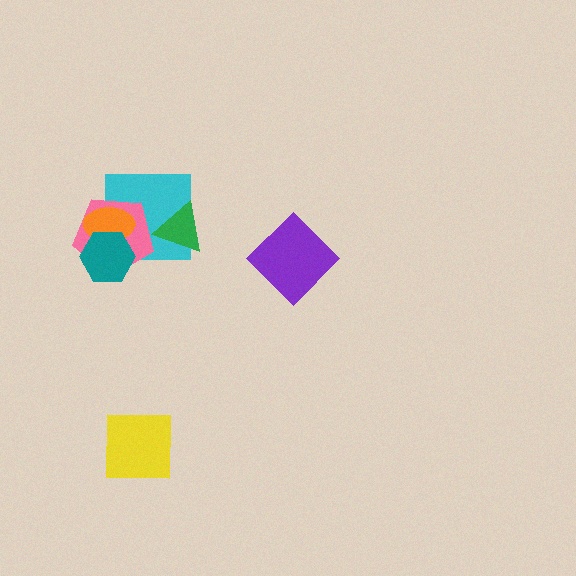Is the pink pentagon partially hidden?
Yes, it is partially covered by another shape.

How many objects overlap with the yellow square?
0 objects overlap with the yellow square.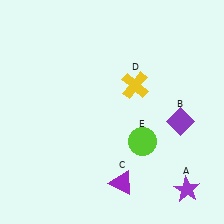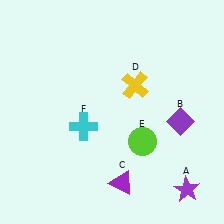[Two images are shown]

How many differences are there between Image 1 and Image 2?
There is 1 difference between the two images.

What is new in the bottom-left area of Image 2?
A cyan cross (F) was added in the bottom-left area of Image 2.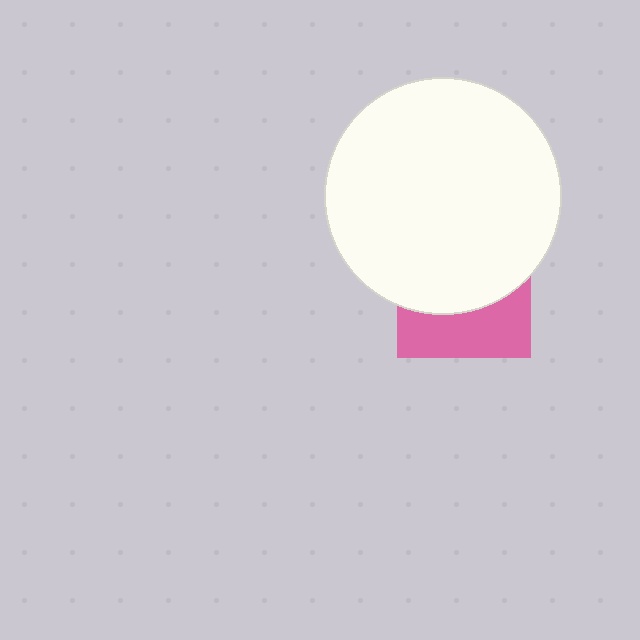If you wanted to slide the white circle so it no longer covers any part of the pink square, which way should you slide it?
Slide it up — that is the most direct way to separate the two shapes.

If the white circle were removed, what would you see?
You would see the complete pink square.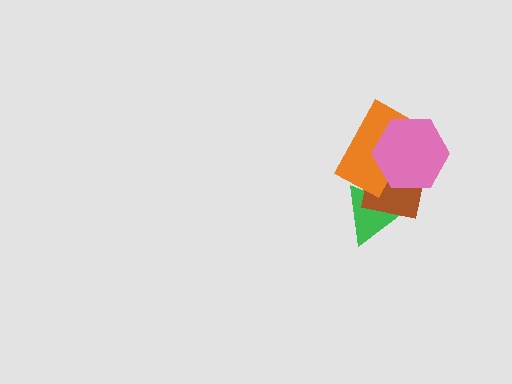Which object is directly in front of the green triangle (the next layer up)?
The brown rectangle is directly in front of the green triangle.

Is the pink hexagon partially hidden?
No, no other shape covers it.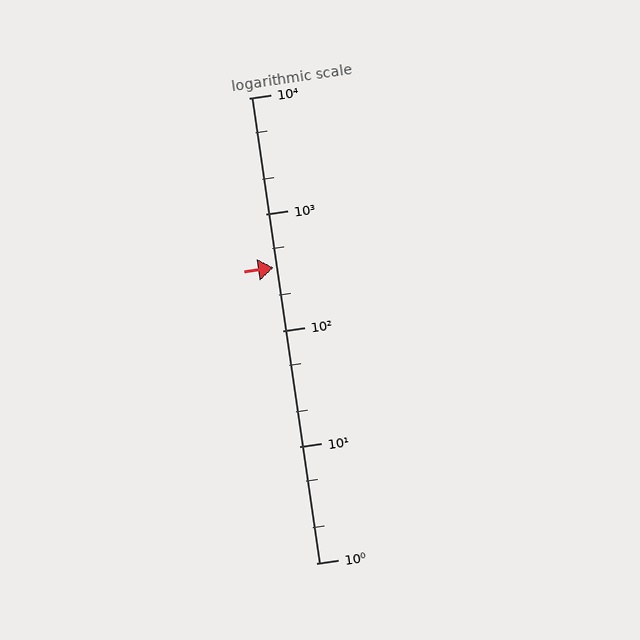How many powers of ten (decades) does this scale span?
The scale spans 4 decades, from 1 to 10000.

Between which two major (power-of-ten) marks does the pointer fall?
The pointer is between 100 and 1000.